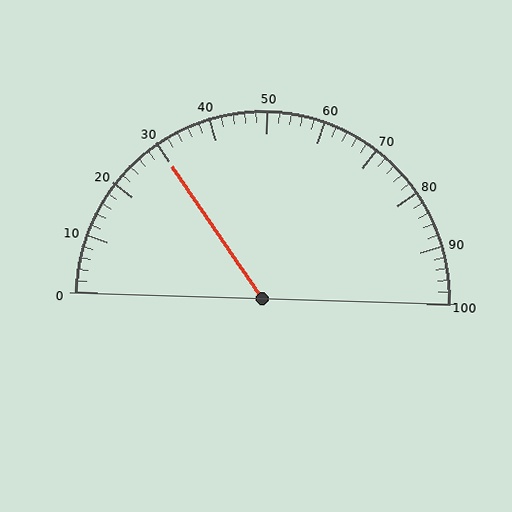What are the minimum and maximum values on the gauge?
The gauge ranges from 0 to 100.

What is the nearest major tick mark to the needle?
The nearest major tick mark is 30.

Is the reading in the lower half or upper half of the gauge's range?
The reading is in the lower half of the range (0 to 100).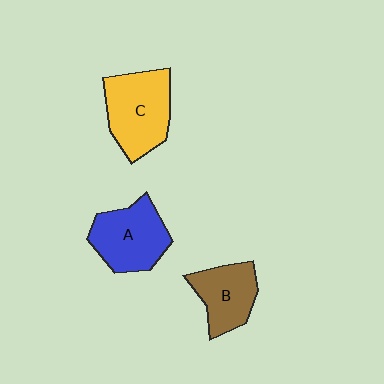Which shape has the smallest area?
Shape B (brown).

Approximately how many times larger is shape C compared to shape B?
Approximately 1.4 times.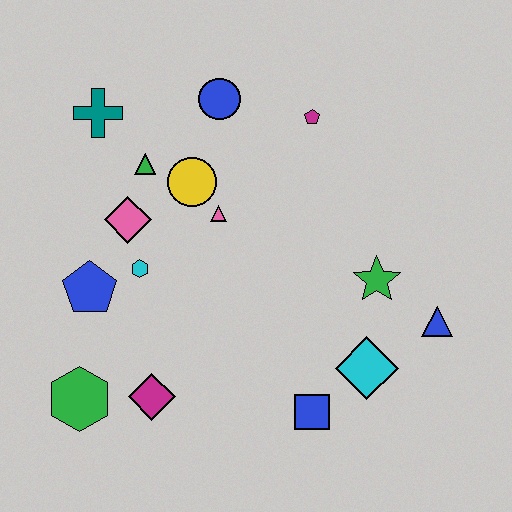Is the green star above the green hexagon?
Yes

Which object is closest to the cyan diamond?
The blue square is closest to the cyan diamond.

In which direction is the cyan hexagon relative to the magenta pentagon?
The cyan hexagon is to the left of the magenta pentagon.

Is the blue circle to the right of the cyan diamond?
No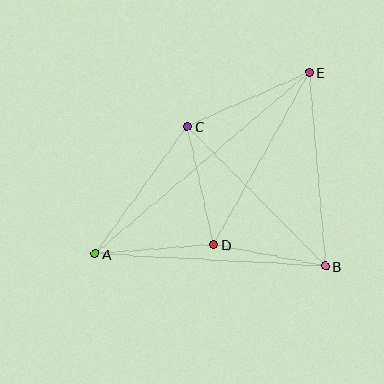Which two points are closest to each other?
Points B and D are closest to each other.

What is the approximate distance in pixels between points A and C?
The distance between A and C is approximately 157 pixels.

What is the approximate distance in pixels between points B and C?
The distance between B and C is approximately 197 pixels.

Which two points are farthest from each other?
Points A and E are farthest from each other.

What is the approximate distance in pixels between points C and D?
The distance between C and D is approximately 121 pixels.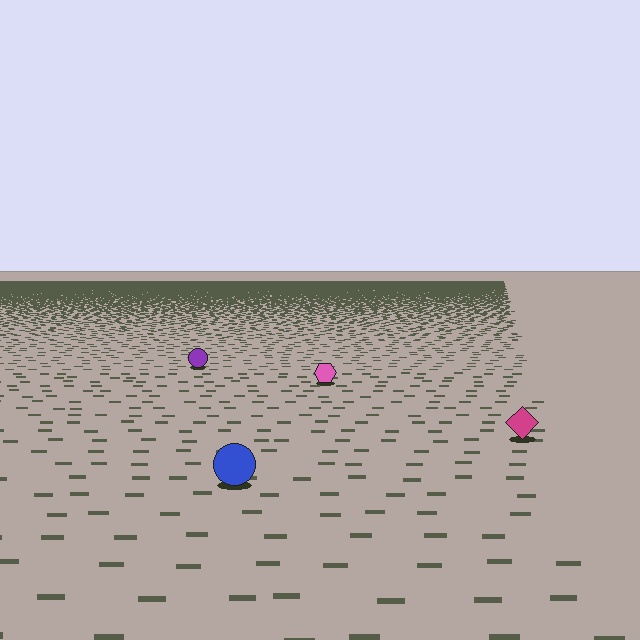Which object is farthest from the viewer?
The purple circle is farthest from the viewer. It appears smaller and the ground texture around it is denser.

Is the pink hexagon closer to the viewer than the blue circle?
No. The blue circle is closer — you can tell from the texture gradient: the ground texture is coarser near it.